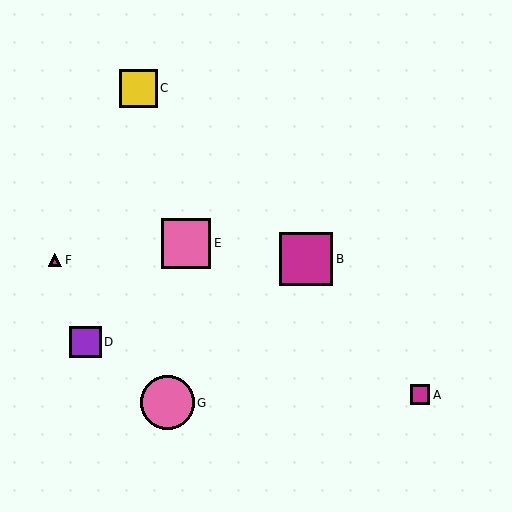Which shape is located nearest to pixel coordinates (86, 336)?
The purple square (labeled D) at (85, 342) is nearest to that location.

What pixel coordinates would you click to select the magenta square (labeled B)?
Click at (306, 259) to select the magenta square B.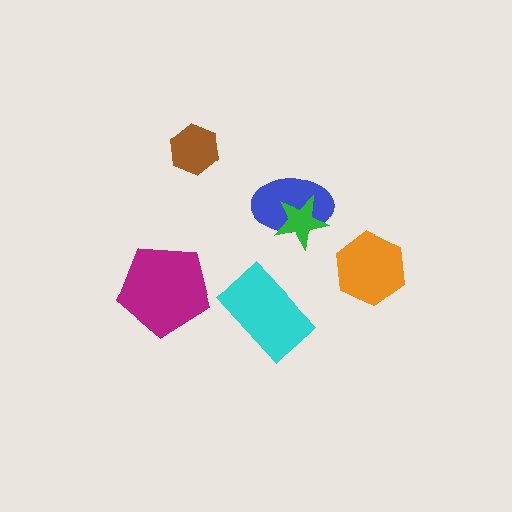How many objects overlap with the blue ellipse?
1 object overlaps with the blue ellipse.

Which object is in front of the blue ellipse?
The green star is in front of the blue ellipse.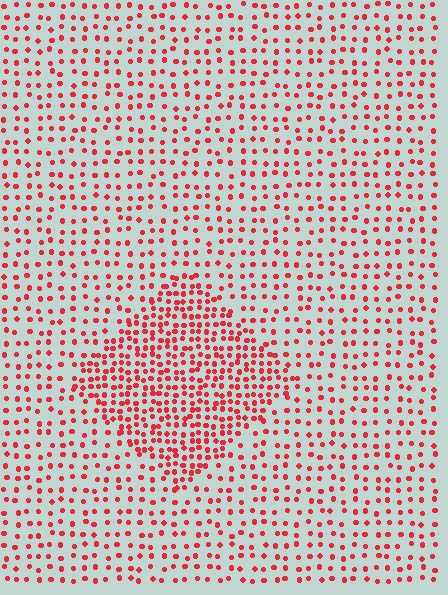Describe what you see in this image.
The image contains small red elements arranged at two different densities. A diamond-shaped region is visible where the elements are more densely packed than the surrounding area.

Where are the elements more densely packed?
The elements are more densely packed inside the diamond boundary.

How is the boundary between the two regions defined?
The boundary is defined by a change in element density (approximately 2.1x ratio). All elements are the same color, size, and shape.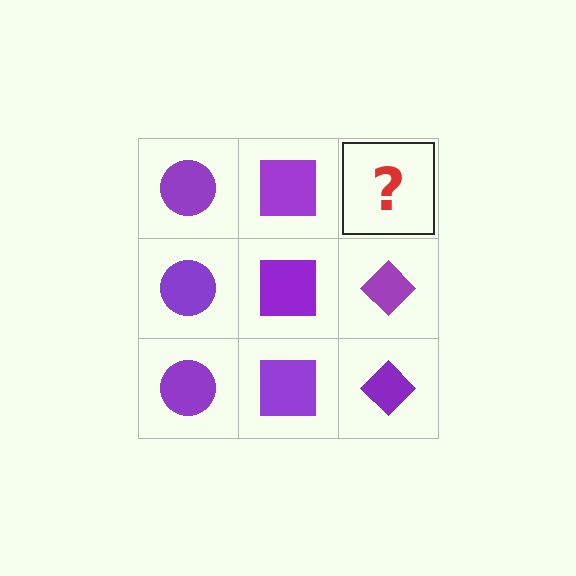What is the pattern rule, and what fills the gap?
The rule is that each column has a consistent shape. The gap should be filled with a purple diamond.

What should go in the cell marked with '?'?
The missing cell should contain a purple diamond.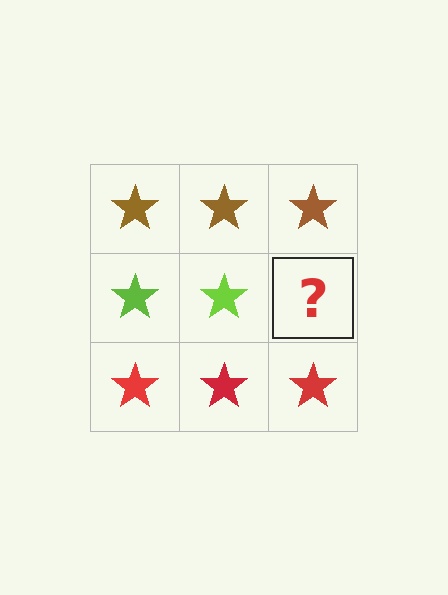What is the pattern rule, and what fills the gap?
The rule is that each row has a consistent color. The gap should be filled with a lime star.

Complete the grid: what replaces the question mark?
The question mark should be replaced with a lime star.